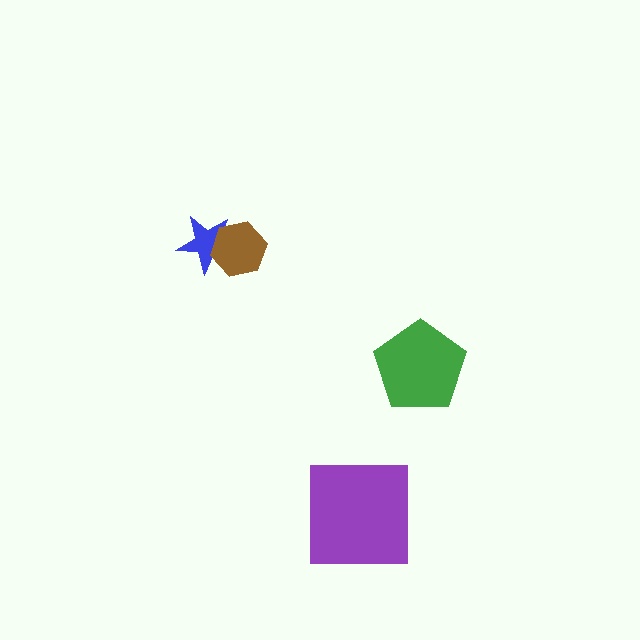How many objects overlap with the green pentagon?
0 objects overlap with the green pentagon.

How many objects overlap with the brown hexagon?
1 object overlaps with the brown hexagon.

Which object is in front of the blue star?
The brown hexagon is in front of the blue star.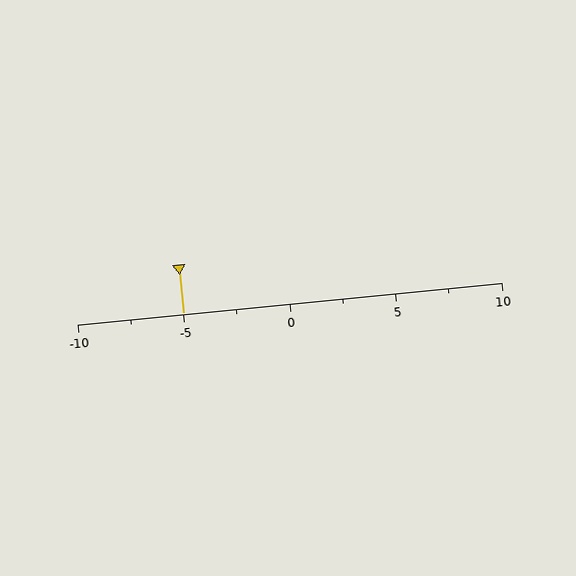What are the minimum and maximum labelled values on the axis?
The axis runs from -10 to 10.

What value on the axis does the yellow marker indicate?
The marker indicates approximately -5.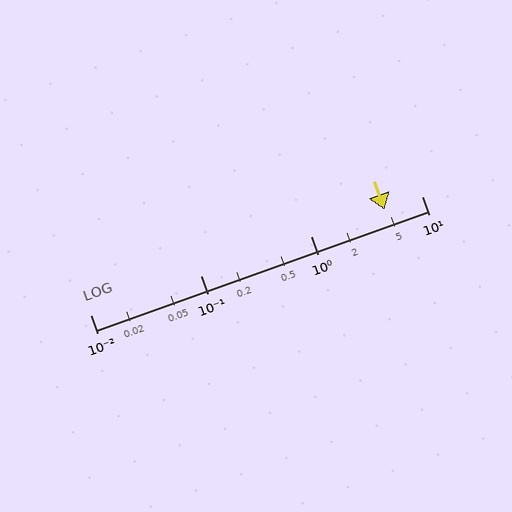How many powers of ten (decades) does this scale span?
The scale spans 3 decades, from 0.01 to 10.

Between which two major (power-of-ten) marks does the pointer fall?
The pointer is between 1 and 10.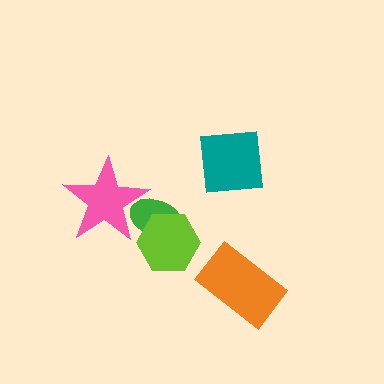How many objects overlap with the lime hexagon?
1 object overlaps with the lime hexagon.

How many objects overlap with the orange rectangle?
0 objects overlap with the orange rectangle.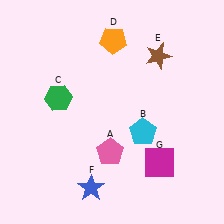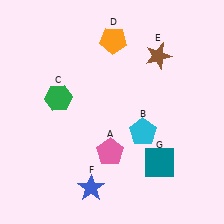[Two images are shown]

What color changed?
The square (G) changed from magenta in Image 1 to teal in Image 2.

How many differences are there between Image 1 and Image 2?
There is 1 difference between the two images.